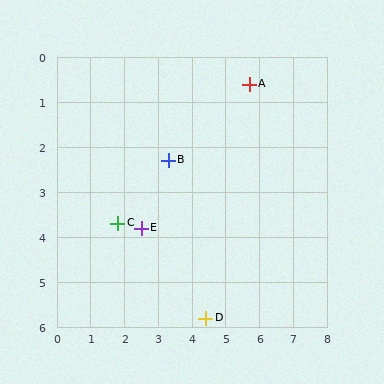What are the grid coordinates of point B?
Point B is at approximately (3.3, 2.3).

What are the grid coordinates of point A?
Point A is at approximately (5.7, 0.6).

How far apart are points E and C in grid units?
Points E and C are about 0.7 grid units apart.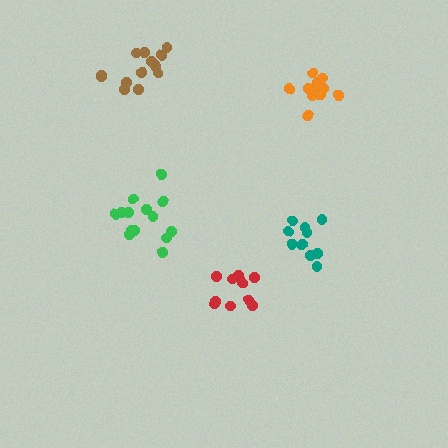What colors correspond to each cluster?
The clusters are colored: orange, brown, teal, green, red.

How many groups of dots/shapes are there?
There are 5 groups.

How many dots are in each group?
Group 1: 12 dots, Group 2: 13 dots, Group 3: 10 dots, Group 4: 14 dots, Group 5: 10 dots (59 total).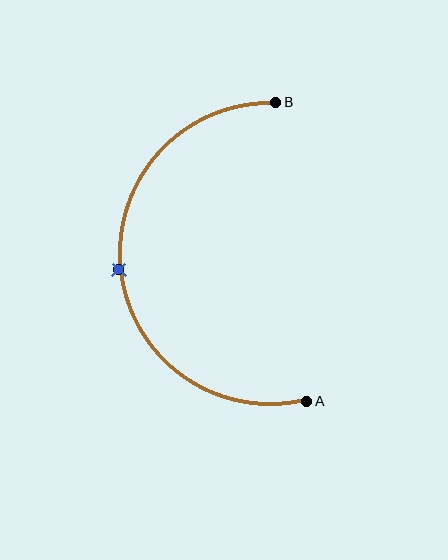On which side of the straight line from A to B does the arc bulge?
The arc bulges to the left of the straight line connecting A and B.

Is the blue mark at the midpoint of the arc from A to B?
Yes. The blue mark lies on the arc at equal arc-length from both A and B — it is the arc midpoint.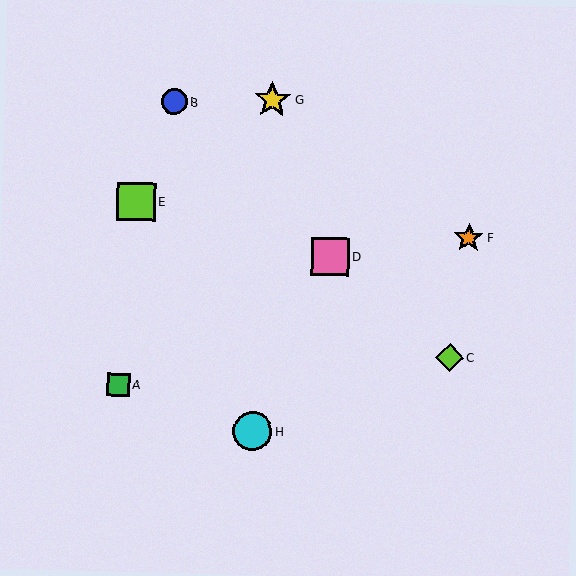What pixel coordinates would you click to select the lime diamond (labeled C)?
Click at (449, 358) to select the lime diamond C.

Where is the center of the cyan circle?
The center of the cyan circle is at (253, 431).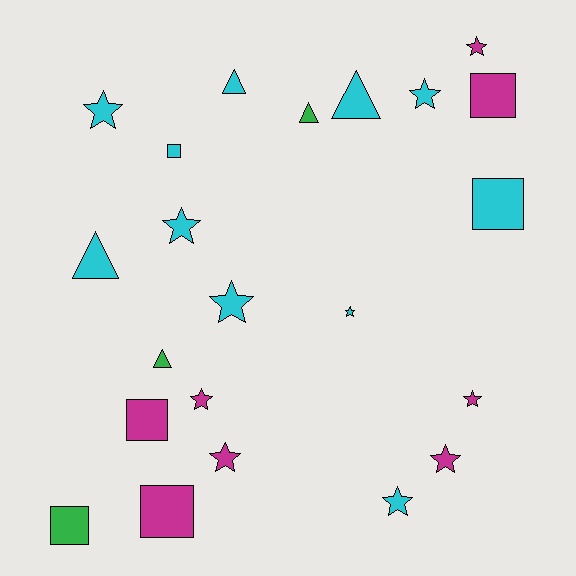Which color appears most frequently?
Cyan, with 11 objects.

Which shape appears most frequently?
Star, with 11 objects.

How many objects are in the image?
There are 22 objects.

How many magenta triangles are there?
There are no magenta triangles.